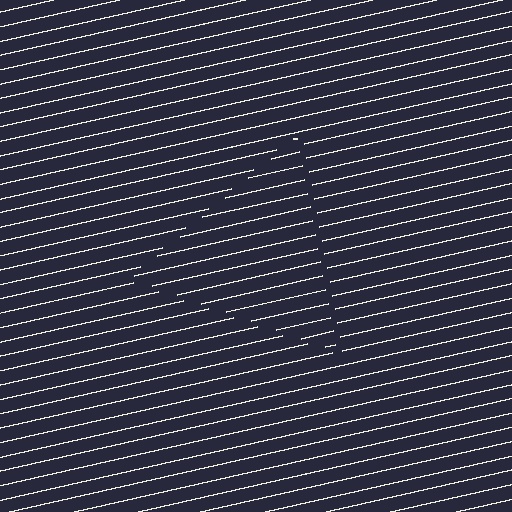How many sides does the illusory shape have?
3 sides — the line-ends trace a triangle.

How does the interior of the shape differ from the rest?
The interior of the shape contains the same grating, shifted by half a period — the contour is defined by the phase discontinuity where line-ends from the inner and outer gratings abut.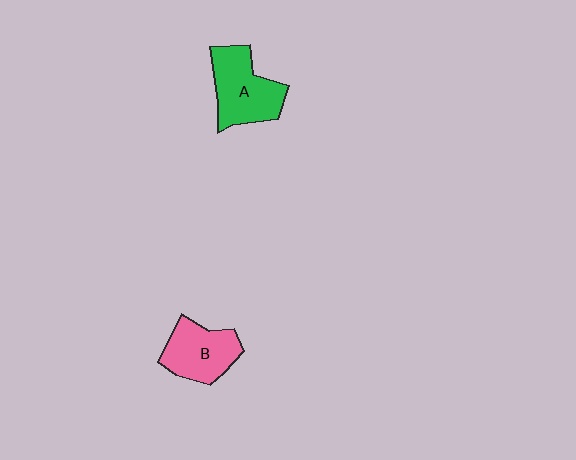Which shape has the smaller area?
Shape B (pink).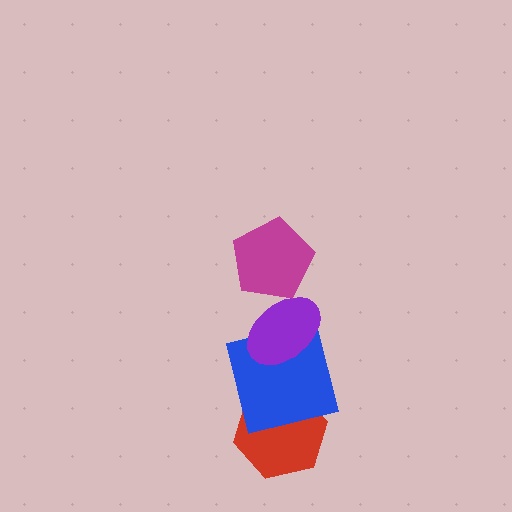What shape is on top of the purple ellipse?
The magenta pentagon is on top of the purple ellipse.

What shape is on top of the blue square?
The purple ellipse is on top of the blue square.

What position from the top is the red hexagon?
The red hexagon is 4th from the top.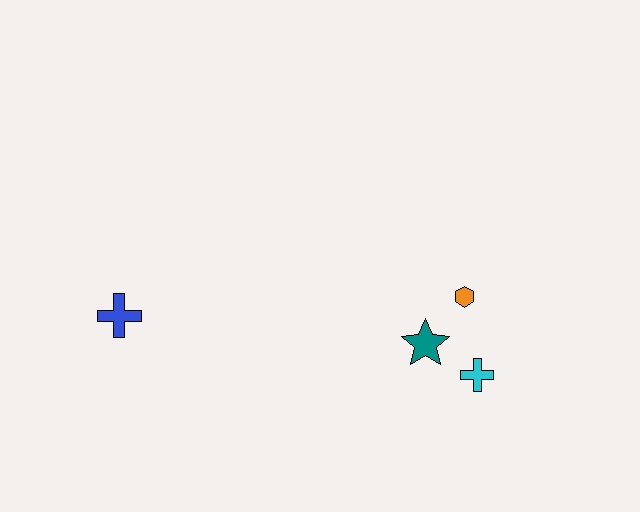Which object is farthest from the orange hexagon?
The blue cross is farthest from the orange hexagon.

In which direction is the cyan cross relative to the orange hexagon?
The cyan cross is below the orange hexagon.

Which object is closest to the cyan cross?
The teal star is closest to the cyan cross.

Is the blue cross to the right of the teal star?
No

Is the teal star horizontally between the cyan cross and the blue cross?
Yes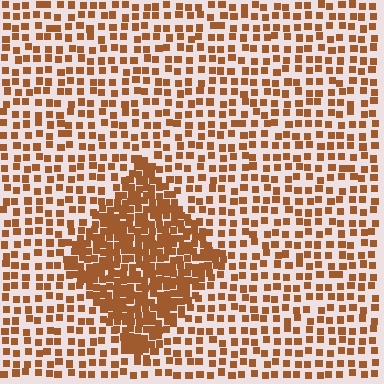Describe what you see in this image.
The image contains small brown elements arranged at two different densities. A diamond-shaped region is visible where the elements are more densely packed than the surrounding area.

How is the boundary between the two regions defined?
The boundary is defined by a change in element density (approximately 2.3x ratio). All elements are the same color, size, and shape.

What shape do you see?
I see a diamond.